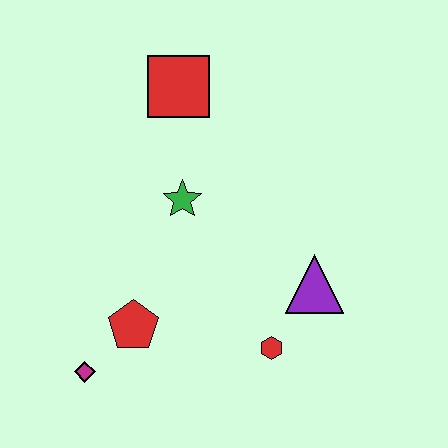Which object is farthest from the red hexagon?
The red square is farthest from the red hexagon.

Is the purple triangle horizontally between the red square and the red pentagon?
No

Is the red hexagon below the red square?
Yes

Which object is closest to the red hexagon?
The purple triangle is closest to the red hexagon.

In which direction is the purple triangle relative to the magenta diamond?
The purple triangle is to the right of the magenta diamond.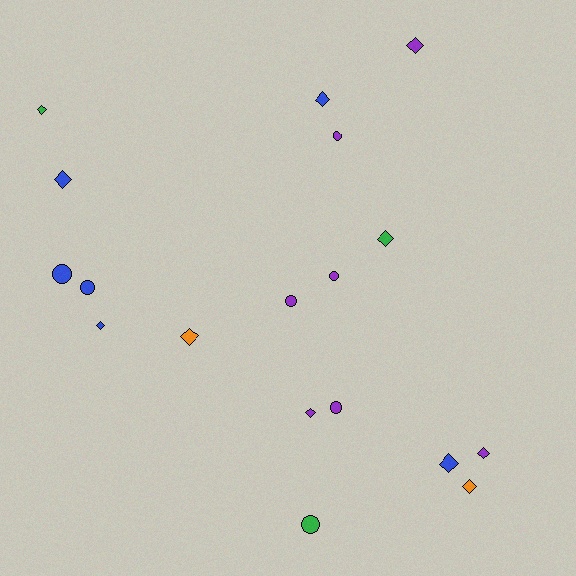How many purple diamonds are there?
There are 3 purple diamonds.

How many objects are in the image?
There are 18 objects.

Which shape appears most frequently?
Diamond, with 11 objects.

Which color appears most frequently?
Purple, with 7 objects.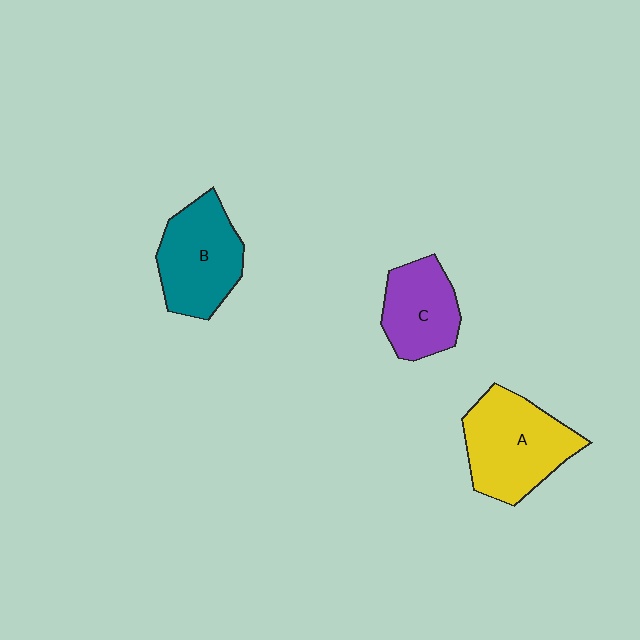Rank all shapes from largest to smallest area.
From largest to smallest: A (yellow), B (teal), C (purple).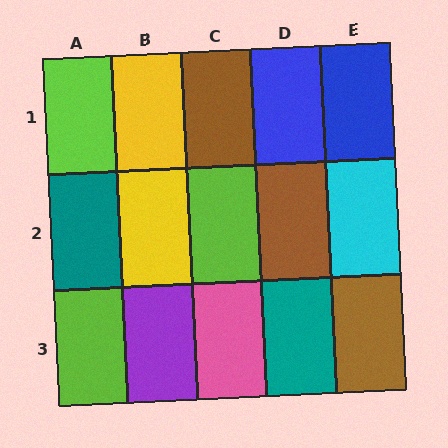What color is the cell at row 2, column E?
Cyan.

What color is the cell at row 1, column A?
Lime.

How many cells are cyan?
1 cell is cyan.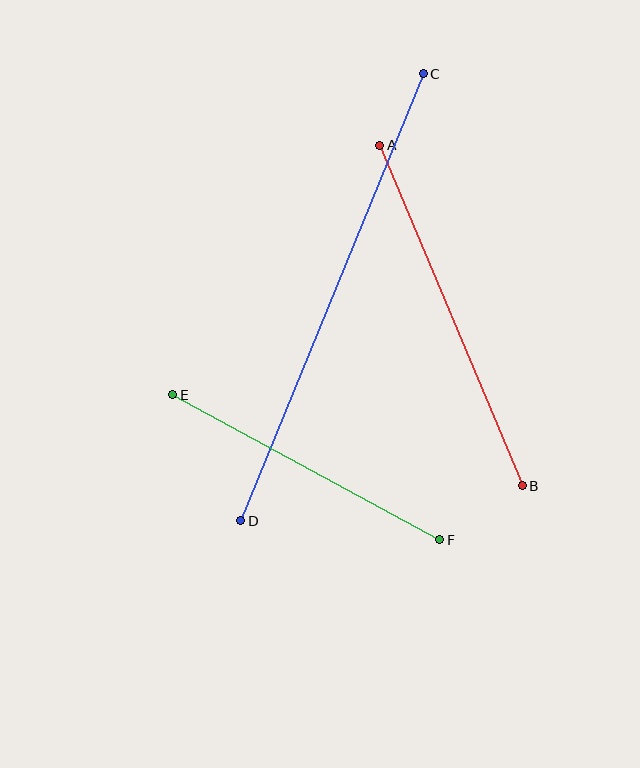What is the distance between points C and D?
The distance is approximately 483 pixels.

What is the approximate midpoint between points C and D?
The midpoint is at approximately (332, 297) pixels.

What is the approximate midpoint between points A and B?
The midpoint is at approximately (451, 315) pixels.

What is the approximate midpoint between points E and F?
The midpoint is at approximately (306, 467) pixels.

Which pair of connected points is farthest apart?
Points C and D are farthest apart.